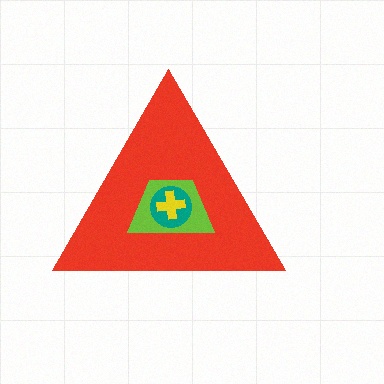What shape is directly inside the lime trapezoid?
The teal circle.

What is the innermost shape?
The yellow cross.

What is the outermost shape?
The red triangle.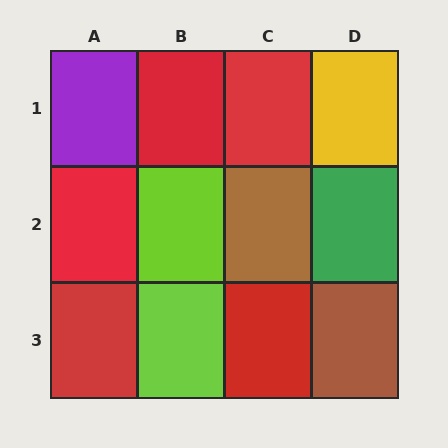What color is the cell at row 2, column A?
Red.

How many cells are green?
1 cell is green.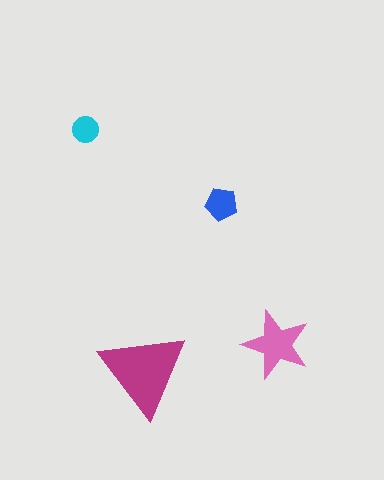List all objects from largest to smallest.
The magenta triangle, the pink star, the blue pentagon, the cyan circle.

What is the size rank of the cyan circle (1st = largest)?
4th.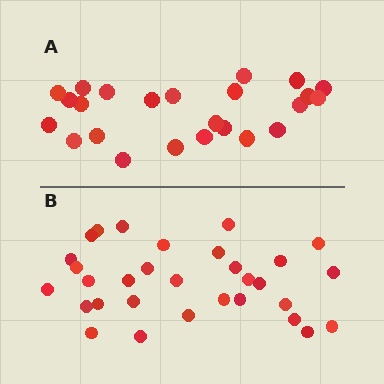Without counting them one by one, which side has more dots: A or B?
Region B (the bottom region) has more dots.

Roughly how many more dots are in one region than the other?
Region B has roughly 8 or so more dots than region A.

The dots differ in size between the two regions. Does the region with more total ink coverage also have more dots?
No. Region A has more total ink coverage because its dots are larger, but region B actually contains more individual dots. Total area can be misleading — the number of items is what matters here.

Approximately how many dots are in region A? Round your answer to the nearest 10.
About 20 dots. (The exact count is 24, which rounds to 20.)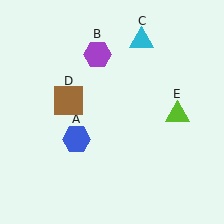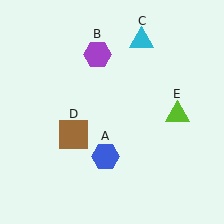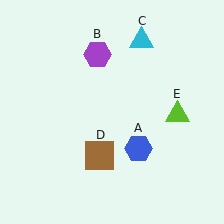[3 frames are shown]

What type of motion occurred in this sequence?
The blue hexagon (object A), brown square (object D) rotated counterclockwise around the center of the scene.